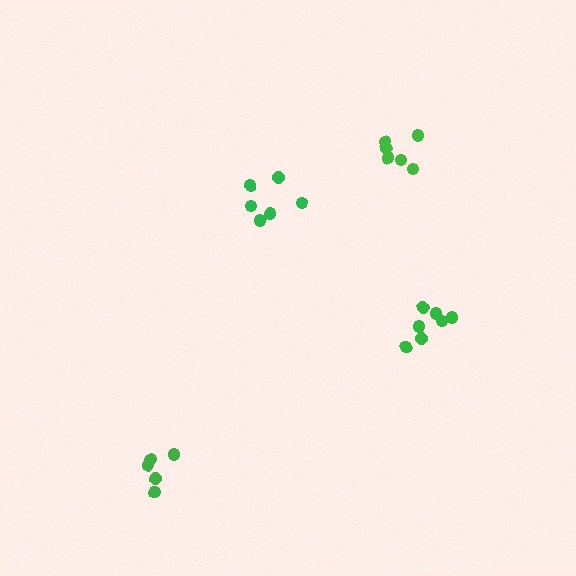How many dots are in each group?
Group 1: 6 dots, Group 2: 5 dots, Group 3: 7 dots, Group 4: 6 dots (24 total).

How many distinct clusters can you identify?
There are 4 distinct clusters.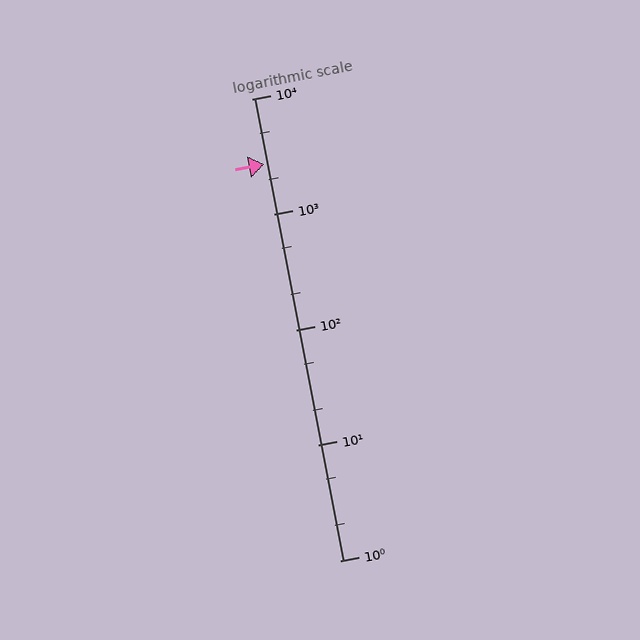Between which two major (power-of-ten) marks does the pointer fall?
The pointer is between 1000 and 10000.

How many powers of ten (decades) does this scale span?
The scale spans 4 decades, from 1 to 10000.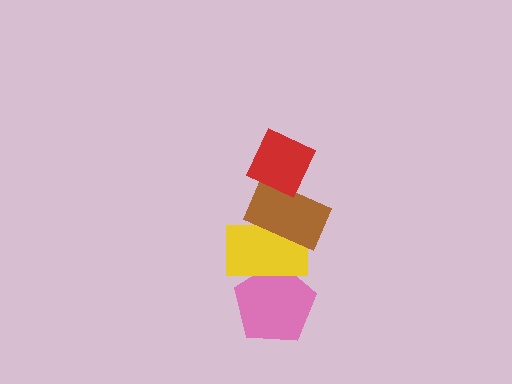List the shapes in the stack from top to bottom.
From top to bottom: the red diamond, the brown rectangle, the yellow rectangle, the pink pentagon.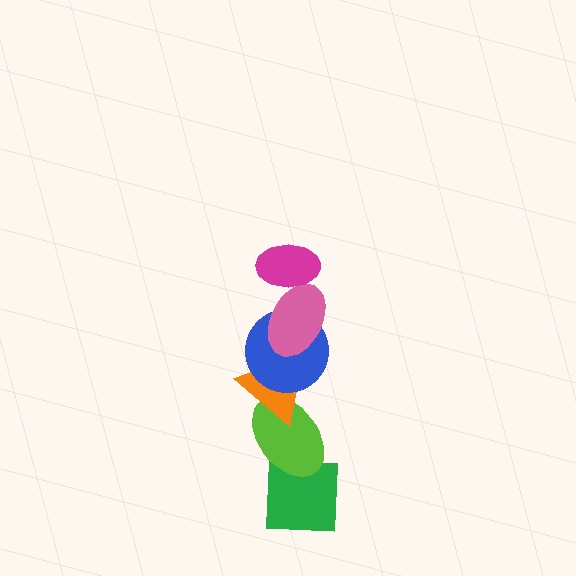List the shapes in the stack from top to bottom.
From top to bottom: the magenta ellipse, the pink ellipse, the blue circle, the orange triangle, the lime ellipse, the green square.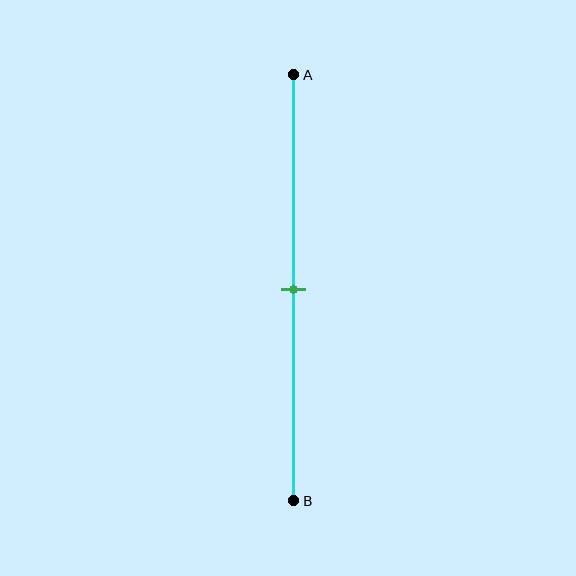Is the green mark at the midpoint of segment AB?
Yes, the mark is approximately at the midpoint.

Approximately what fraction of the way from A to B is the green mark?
The green mark is approximately 50% of the way from A to B.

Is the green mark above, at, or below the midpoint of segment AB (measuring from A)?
The green mark is approximately at the midpoint of segment AB.